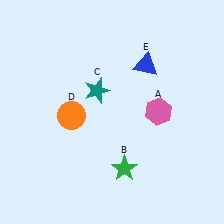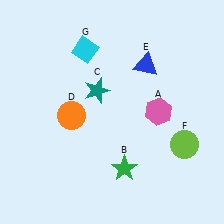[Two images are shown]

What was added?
A lime circle (F), a cyan diamond (G) were added in Image 2.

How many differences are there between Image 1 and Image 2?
There are 2 differences between the two images.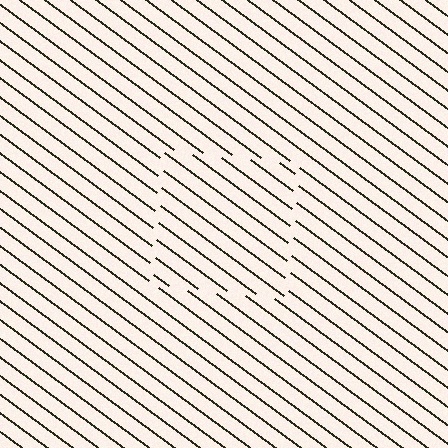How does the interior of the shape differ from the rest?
The interior of the shape contains the same grating, shifted by half a period — the contour is defined by the phase discontinuity where line-ends from the inner and outer gratings abut.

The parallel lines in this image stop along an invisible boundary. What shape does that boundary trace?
An illusory square. The interior of the shape contains the same grating, shifted by half a period — the contour is defined by the phase discontinuity where line-ends from the inner and outer gratings abut.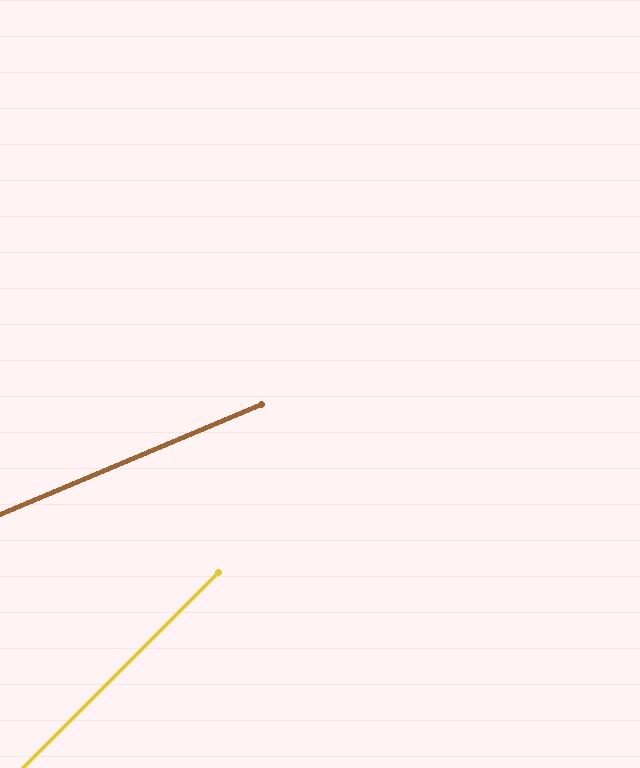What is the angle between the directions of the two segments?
Approximately 22 degrees.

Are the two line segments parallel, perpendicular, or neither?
Neither parallel nor perpendicular — they differ by about 22°.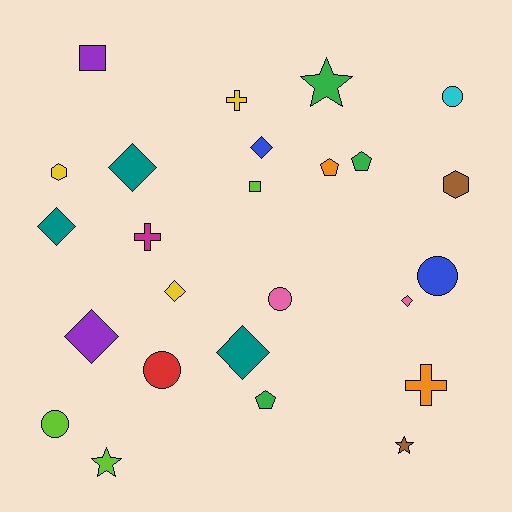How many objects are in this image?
There are 25 objects.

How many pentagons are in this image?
There are 3 pentagons.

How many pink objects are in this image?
There are 2 pink objects.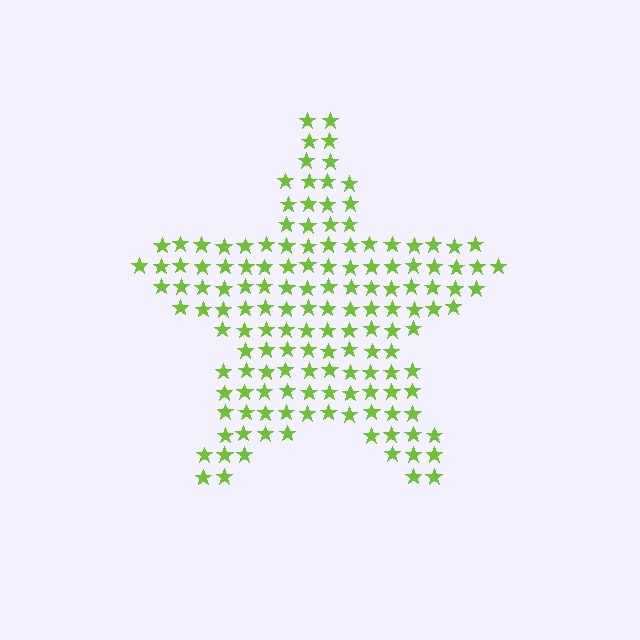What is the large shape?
The large shape is a star.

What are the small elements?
The small elements are stars.